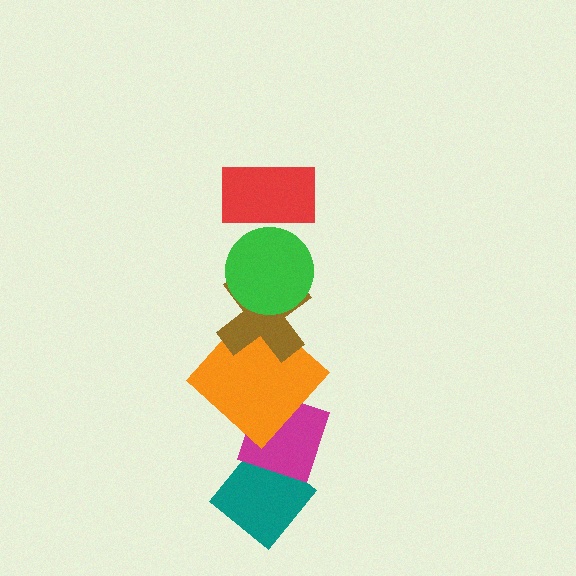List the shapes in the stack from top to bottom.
From top to bottom: the red rectangle, the green circle, the brown cross, the orange diamond, the magenta diamond, the teal diamond.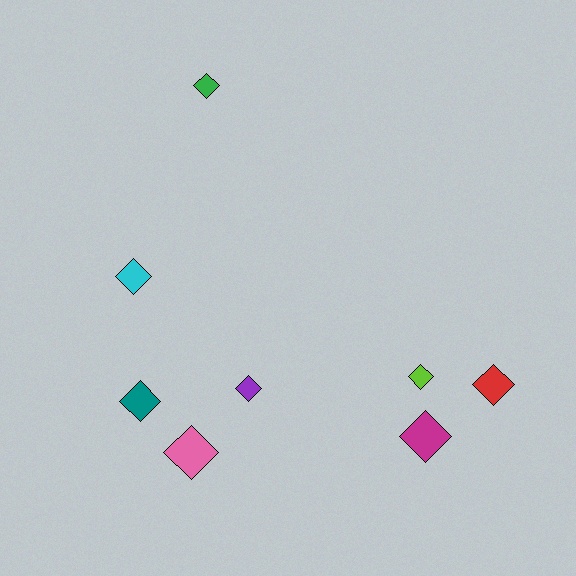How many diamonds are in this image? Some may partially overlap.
There are 8 diamonds.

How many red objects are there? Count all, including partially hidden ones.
There is 1 red object.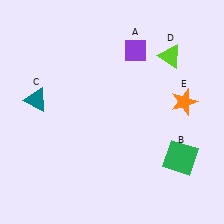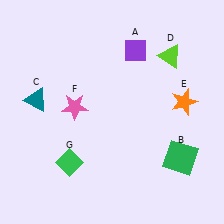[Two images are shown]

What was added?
A pink star (F), a green diamond (G) were added in Image 2.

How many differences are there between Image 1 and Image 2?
There are 2 differences between the two images.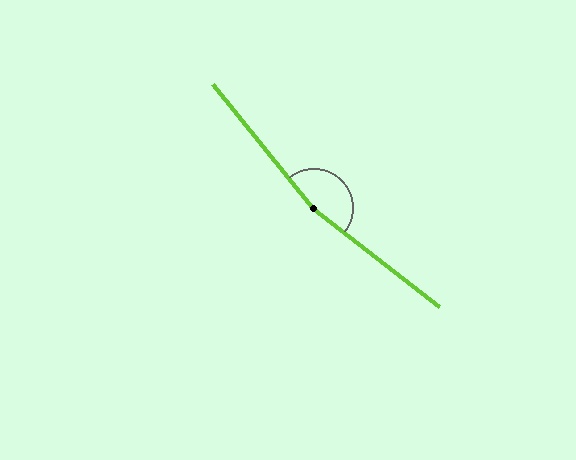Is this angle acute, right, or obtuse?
It is obtuse.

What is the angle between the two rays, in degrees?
Approximately 167 degrees.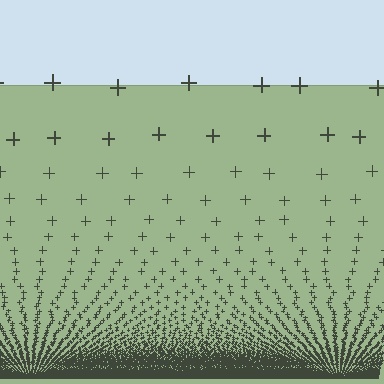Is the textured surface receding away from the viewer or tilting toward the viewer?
The surface appears to tilt toward the viewer. Texture elements get larger and sparser toward the top.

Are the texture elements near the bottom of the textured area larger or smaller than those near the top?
Smaller. The gradient is inverted — elements near the bottom are smaller and denser.